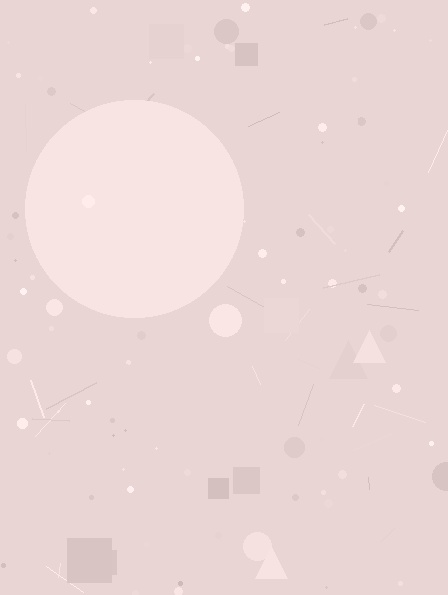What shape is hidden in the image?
A circle is hidden in the image.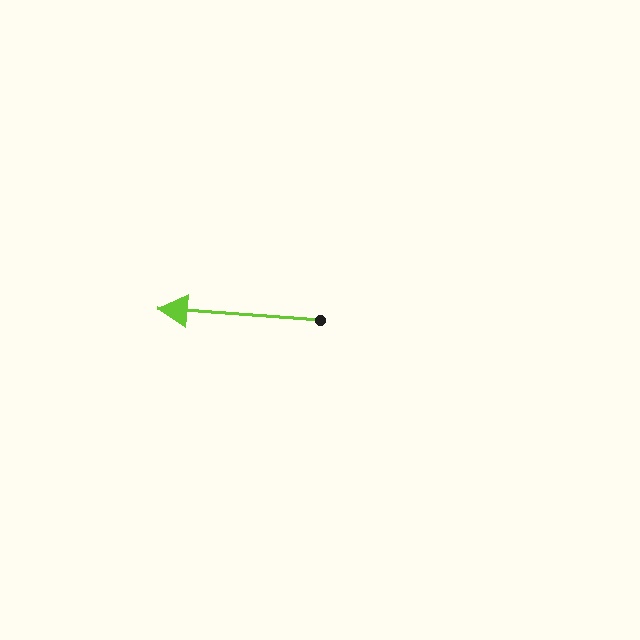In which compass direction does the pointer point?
West.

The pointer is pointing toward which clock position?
Roughly 9 o'clock.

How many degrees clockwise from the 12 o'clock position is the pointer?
Approximately 274 degrees.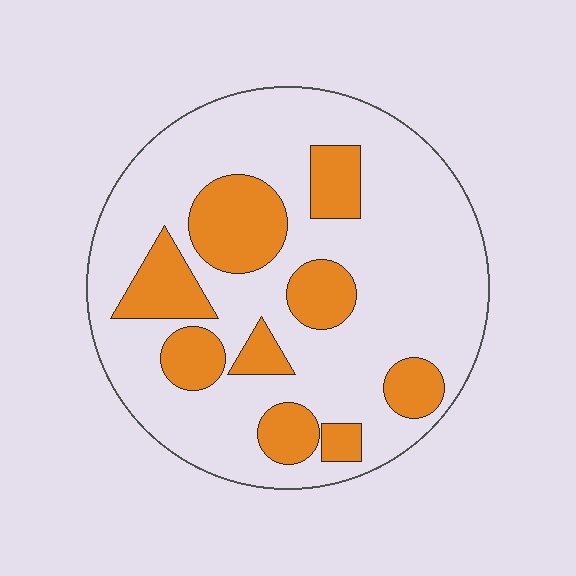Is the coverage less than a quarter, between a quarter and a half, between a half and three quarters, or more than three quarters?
Between a quarter and a half.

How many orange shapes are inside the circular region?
9.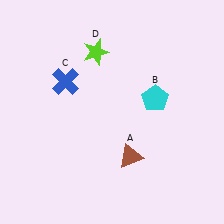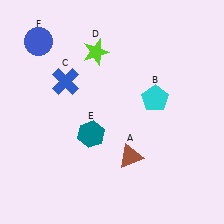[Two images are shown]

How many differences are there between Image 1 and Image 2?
There are 2 differences between the two images.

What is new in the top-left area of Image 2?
A blue circle (F) was added in the top-left area of Image 2.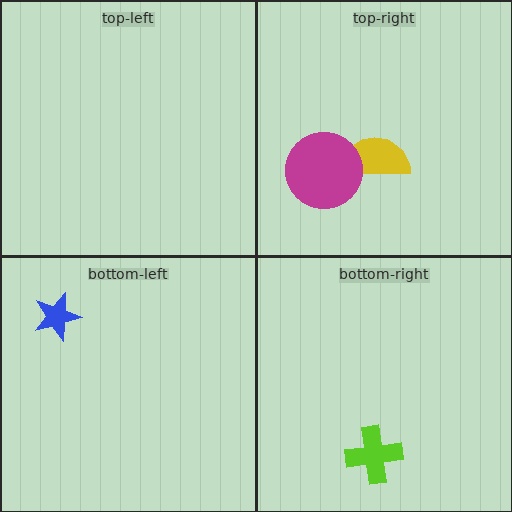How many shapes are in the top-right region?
2.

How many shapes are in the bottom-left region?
1.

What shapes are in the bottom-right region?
The lime cross.